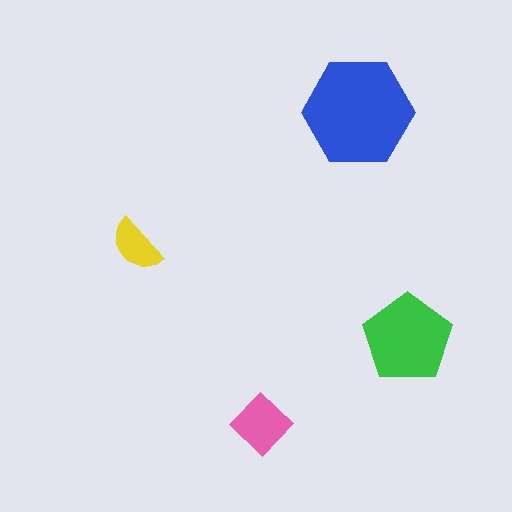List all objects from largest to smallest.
The blue hexagon, the green pentagon, the pink diamond, the yellow semicircle.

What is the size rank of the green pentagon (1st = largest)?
2nd.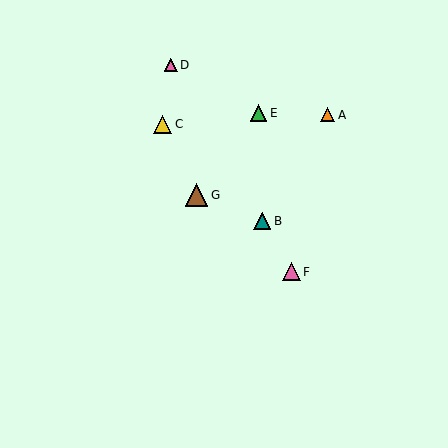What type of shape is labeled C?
Shape C is a yellow triangle.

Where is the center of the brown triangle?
The center of the brown triangle is at (197, 195).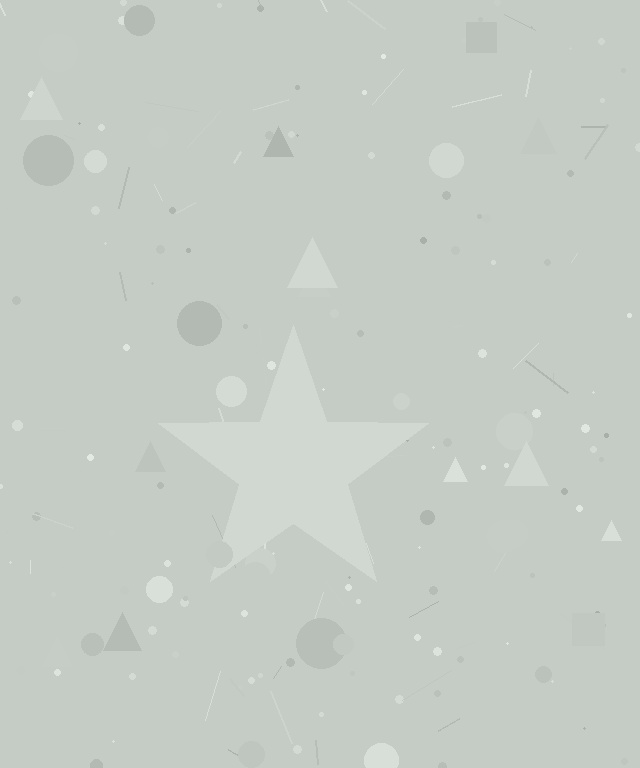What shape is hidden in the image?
A star is hidden in the image.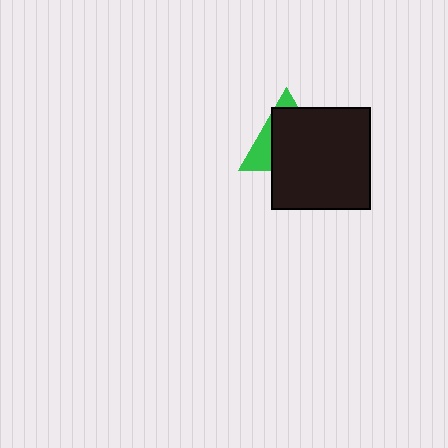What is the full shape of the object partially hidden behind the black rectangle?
The partially hidden object is a green triangle.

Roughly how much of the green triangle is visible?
A small part of it is visible (roughly 30%).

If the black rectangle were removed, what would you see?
You would see the complete green triangle.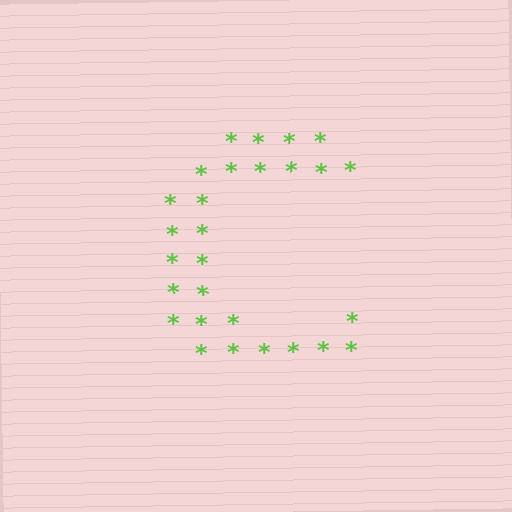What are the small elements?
The small elements are asterisks.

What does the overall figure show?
The overall figure shows the letter C.